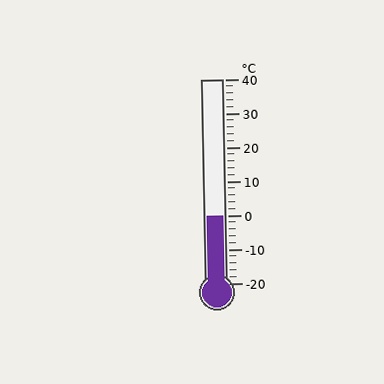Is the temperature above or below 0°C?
The temperature is at 0°C.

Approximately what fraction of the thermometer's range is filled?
The thermometer is filled to approximately 35% of its range.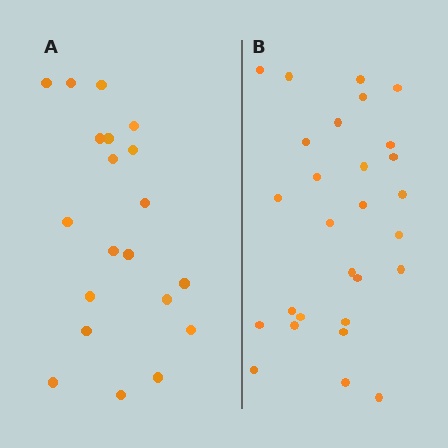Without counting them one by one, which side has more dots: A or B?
Region B (the right region) has more dots.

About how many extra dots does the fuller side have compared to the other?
Region B has roughly 8 or so more dots than region A.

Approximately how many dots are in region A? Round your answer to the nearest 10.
About 20 dots.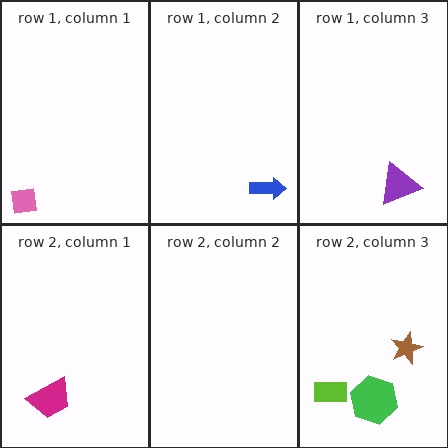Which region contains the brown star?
The row 2, column 3 region.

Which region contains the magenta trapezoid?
The row 2, column 1 region.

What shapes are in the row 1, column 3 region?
The purple triangle.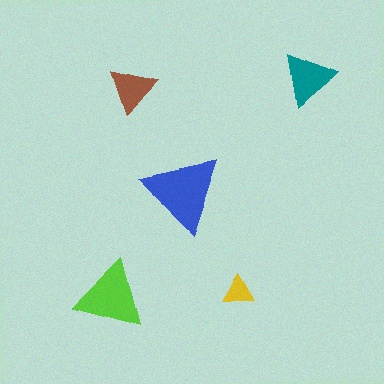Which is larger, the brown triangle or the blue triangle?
The blue one.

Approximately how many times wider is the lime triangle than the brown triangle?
About 1.5 times wider.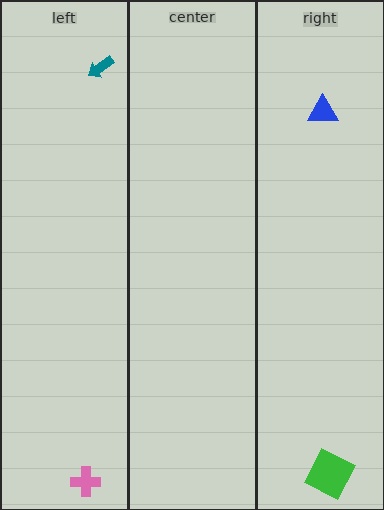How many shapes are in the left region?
2.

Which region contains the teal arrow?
The left region.